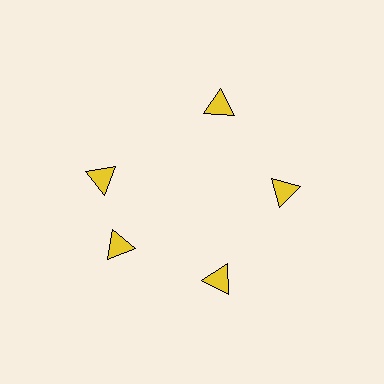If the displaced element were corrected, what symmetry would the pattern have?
It would have 5-fold rotational symmetry — the pattern would map onto itself every 72 degrees.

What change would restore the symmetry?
The symmetry would be restored by rotating it back into even spacing with its neighbors so that all 5 triangles sit at equal angles and equal distance from the center.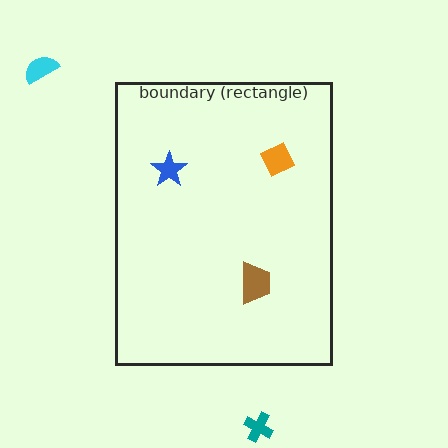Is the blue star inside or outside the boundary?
Inside.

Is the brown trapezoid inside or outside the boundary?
Inside.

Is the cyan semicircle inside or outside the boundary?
Outside.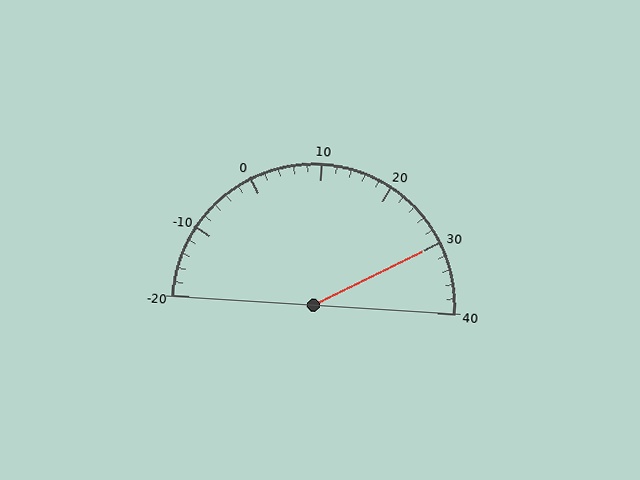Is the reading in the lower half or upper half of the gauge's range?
The reading is in the upper half of the range (-20 to 40).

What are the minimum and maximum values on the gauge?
The gauge ranges from -20 to 40.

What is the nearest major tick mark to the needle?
The nearest major tick mark is 30.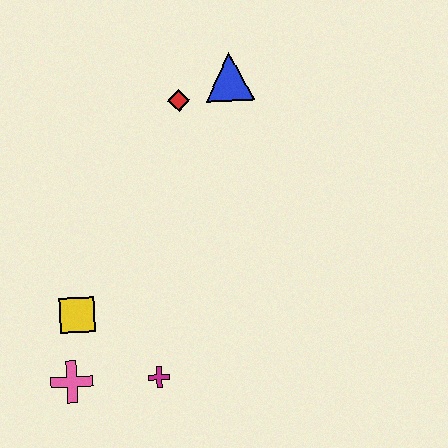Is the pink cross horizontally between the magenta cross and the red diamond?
No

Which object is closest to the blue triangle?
The red diamond is closest to the blue triangle.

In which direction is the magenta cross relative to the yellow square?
The magenta cross is to the right of the yellow square.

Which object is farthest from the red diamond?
The pink cross is farthest from the red diamond.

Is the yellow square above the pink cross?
Yes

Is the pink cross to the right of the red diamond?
No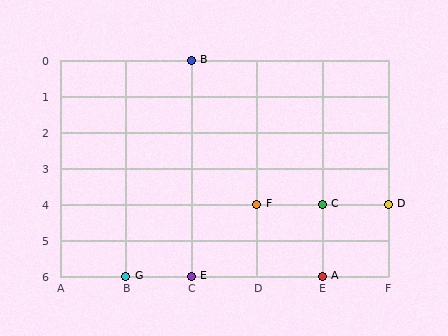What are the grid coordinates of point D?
Point D is at grid coordinates (F, 4).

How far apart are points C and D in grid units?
Points C and D are 1 column apart.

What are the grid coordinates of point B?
Point B is at grid coordinates (C, 0).